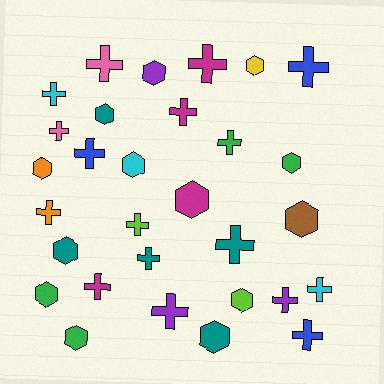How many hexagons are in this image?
There are 13 hexagons.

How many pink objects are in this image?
There are 2 pink objects.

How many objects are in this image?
There are 30 objects.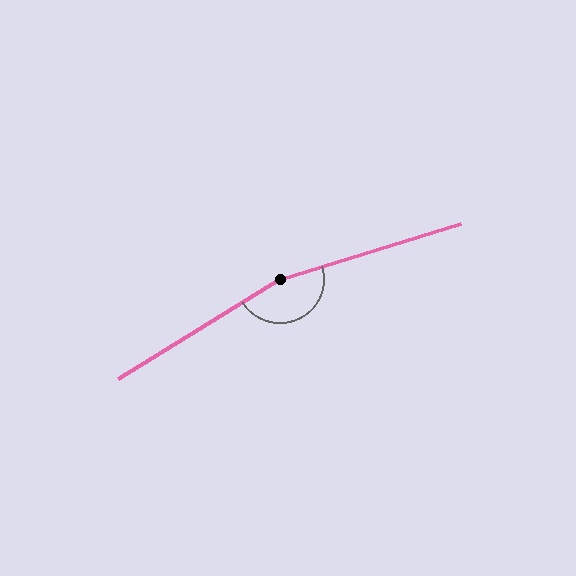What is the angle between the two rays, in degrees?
Approximately 165 degrees.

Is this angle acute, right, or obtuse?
It is obtuse.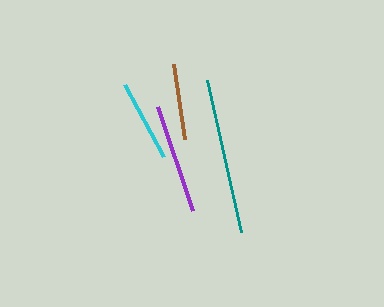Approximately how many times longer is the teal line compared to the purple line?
The teal line is approximately 1.4 times the length of the purple line.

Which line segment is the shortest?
The brown line is the shortest at approximately 76 pixels.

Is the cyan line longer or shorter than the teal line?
The teal line is longer than the cyan line.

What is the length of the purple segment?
The purple segment is approximately 110 pixels long.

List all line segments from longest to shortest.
From longest to shortest: teal, purple, cyan, brown.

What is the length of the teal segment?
The teal segment is approximately 156 pixels long.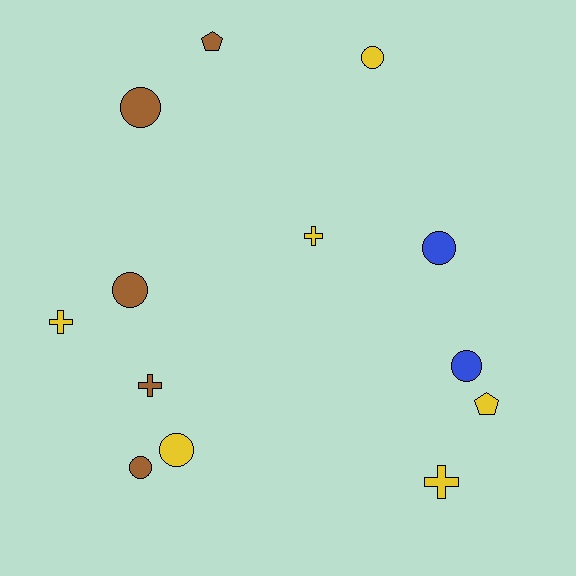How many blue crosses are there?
There are no blue crosses.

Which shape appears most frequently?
Circle, with 7 objects.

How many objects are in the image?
There are 13 objects.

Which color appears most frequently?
Yellow, with 6 objects.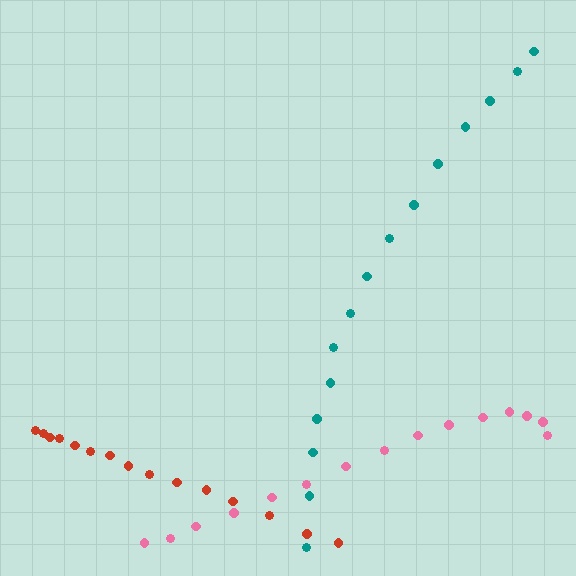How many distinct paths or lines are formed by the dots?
There are 3 distinct paths.